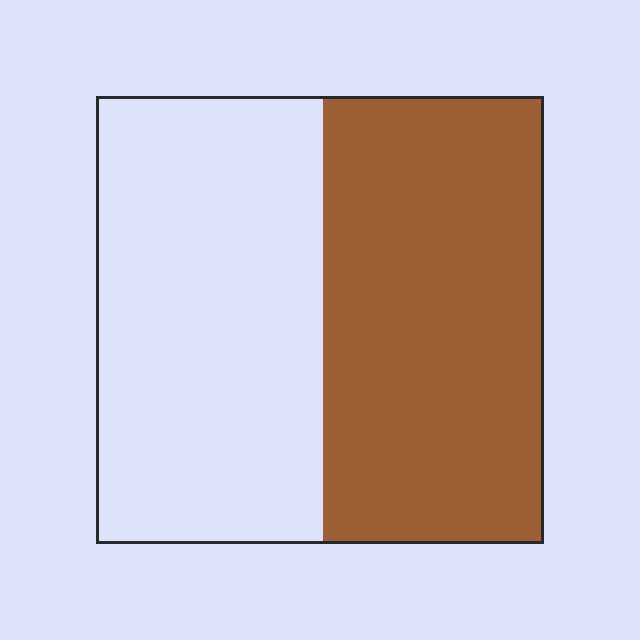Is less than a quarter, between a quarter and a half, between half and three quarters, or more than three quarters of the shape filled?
Between a quarter and a half.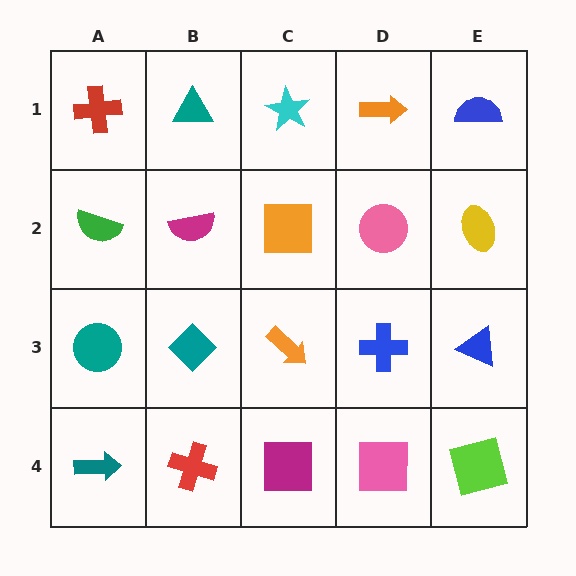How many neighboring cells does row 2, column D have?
4.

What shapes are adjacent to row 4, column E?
A blue triangle (row 3, column E), a pink square (row 4, column D).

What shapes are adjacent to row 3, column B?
A magenta semicircle (row 2, column B), a red cross (row 4, column B), a teal circle (row 3, column A), an orange arrow (row 3, column C).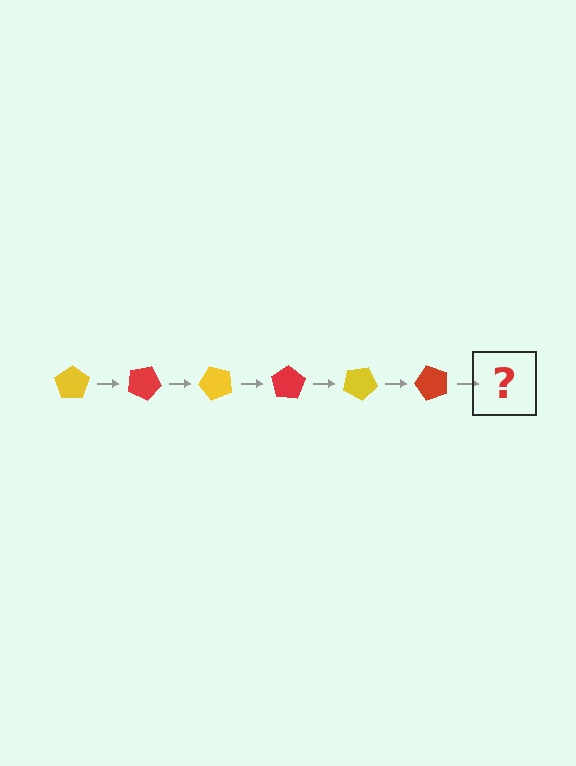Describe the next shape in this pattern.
It should be a yellow pentagon, rotated 150 degrees from the start.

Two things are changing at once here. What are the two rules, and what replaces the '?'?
The two rules are that it rotates 25 degrees each step and the color cycles through yellow and red. The '?' should be a yellow pentagon, rotated 150 degrees from the start.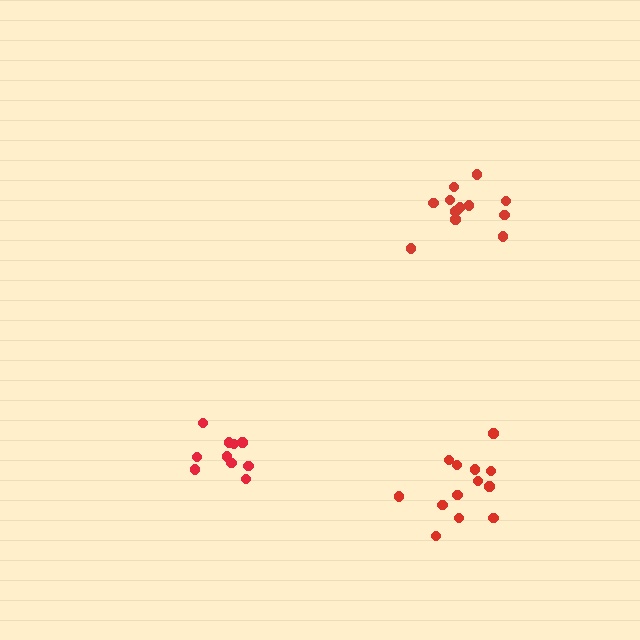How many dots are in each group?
Group 1: 10 dots, Group 2: 12 dots, Group 3: 13 dots (35 total).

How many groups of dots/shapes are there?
There are 3 groups.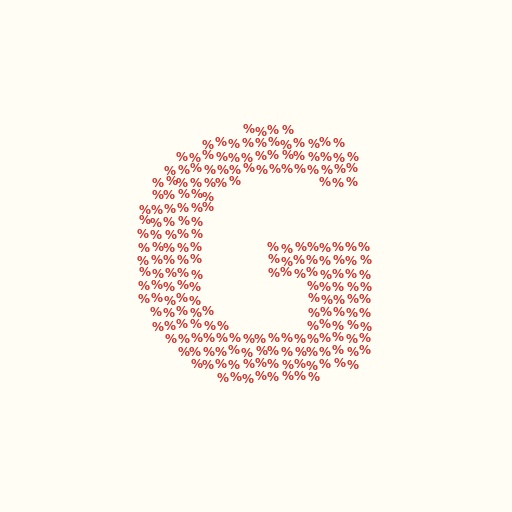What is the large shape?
The large shape is the letter G.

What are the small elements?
The small elements are percent signs.